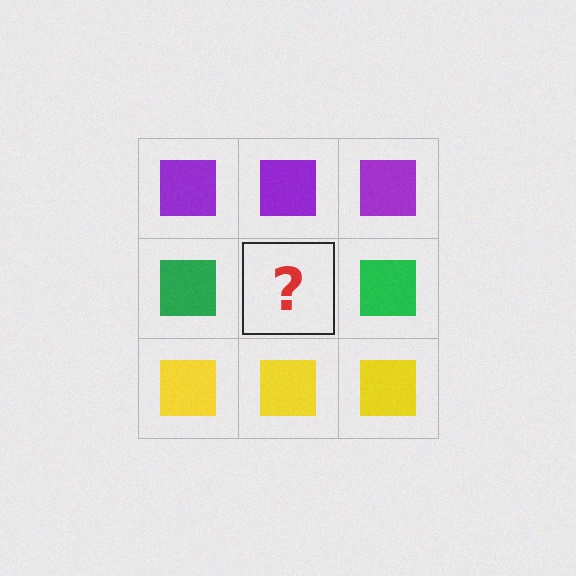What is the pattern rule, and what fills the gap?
The rule is that each row has a consistent color. The gap should be filled with a green square.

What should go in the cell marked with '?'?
The missing cell should contain a green square.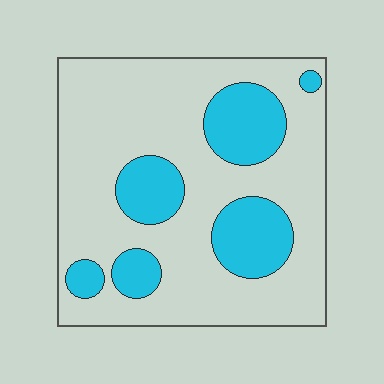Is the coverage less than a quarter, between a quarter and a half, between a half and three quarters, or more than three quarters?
Between a quarter and a half.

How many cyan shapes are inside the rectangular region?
6.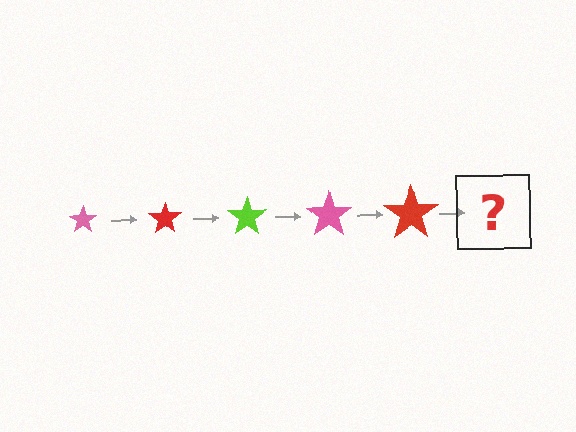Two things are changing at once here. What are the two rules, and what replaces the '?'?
The two rules are that the star grows larger each step and the color cycles through pink, red, and lime. The '?' should be a lime star, larger than the previous one.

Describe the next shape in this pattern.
It should be a lime star, larger than the previous one.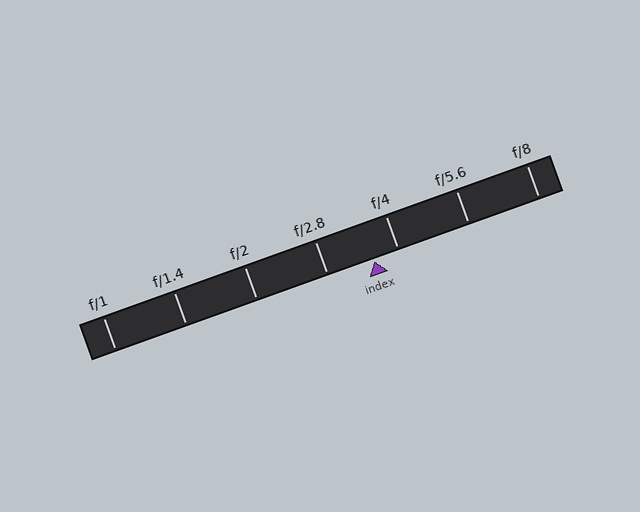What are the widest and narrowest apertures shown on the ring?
The widest aperture shown is f/1 and the narrowest is f/8.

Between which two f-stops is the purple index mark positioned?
The index mark is between f/2.8 and f/4.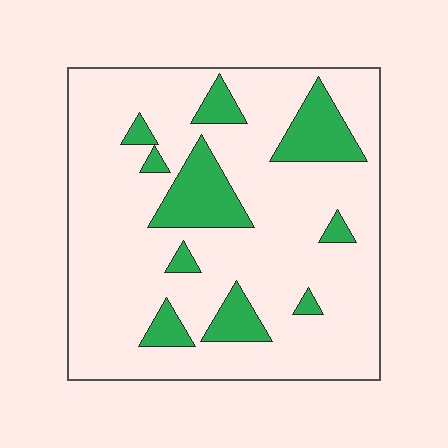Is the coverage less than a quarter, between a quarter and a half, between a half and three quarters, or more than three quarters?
Less than a quarter.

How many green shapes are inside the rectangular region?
10.